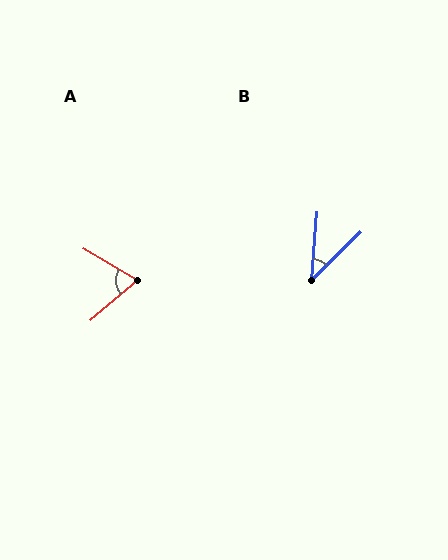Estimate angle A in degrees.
Approximately 71 degrees.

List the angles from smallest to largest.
B (41°), A (71°).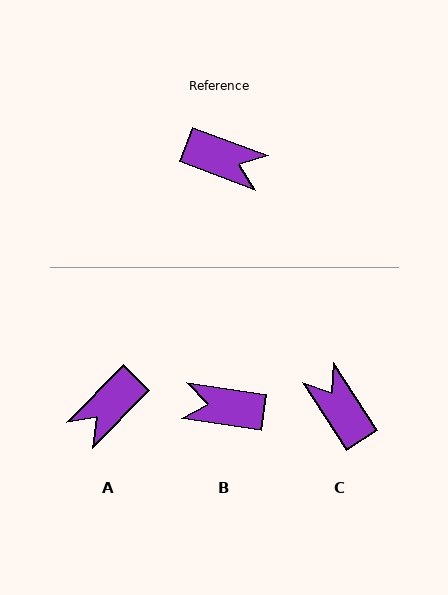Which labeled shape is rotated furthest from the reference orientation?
B, about 168 degrees away.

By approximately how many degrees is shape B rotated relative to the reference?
Approximately 168 degrees clockwise.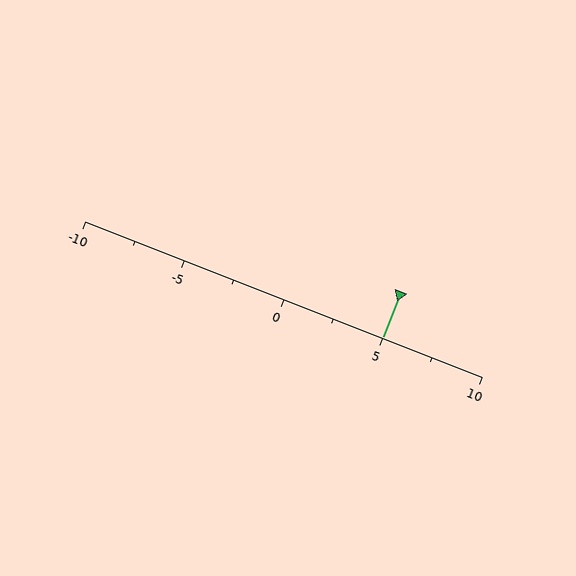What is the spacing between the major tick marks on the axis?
The major ticks are spaced 5 apart.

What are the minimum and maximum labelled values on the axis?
The axis runs from -10 to 10.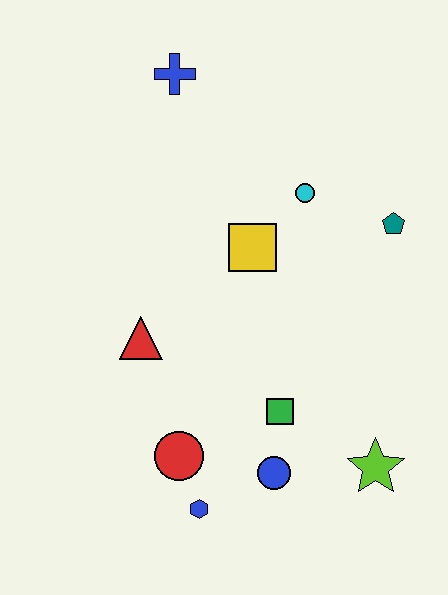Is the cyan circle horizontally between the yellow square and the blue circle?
No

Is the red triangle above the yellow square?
No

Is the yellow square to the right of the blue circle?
No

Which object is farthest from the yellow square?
The blue hexagon is farthest from the yellow square.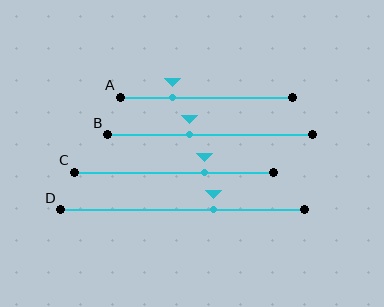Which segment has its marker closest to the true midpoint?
Segment B has its marker closest to the true midpoint.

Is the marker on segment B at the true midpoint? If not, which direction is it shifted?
No, the marker on segment B is shifted to the left by about 10% of the segment length.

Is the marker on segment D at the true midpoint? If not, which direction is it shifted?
No, the marker on segment D is shifted to the right by about 13% of the segment length.